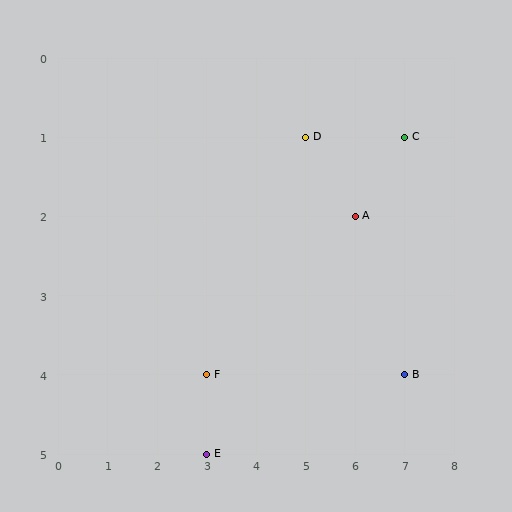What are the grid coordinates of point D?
Point D is at grid coordinates (5, 1).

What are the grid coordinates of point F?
Point F is at grid coordinates (3, 4).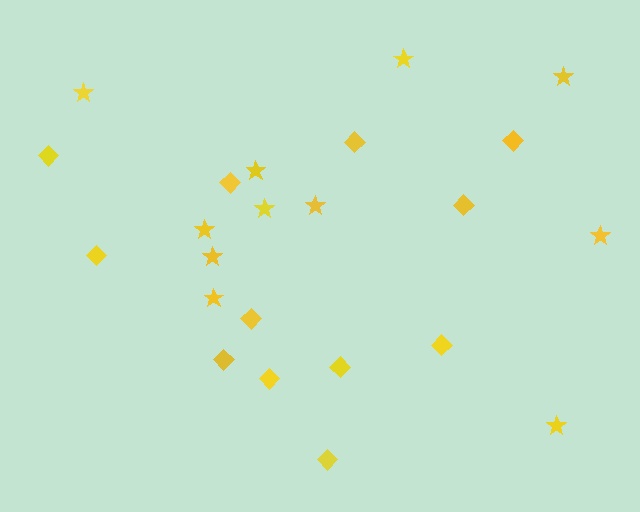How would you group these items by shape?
There are 2 groups: one group of stars (11) and one group of diamonds (12).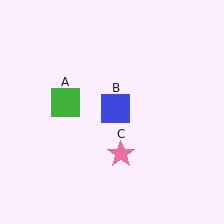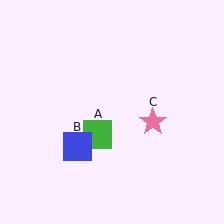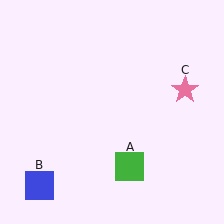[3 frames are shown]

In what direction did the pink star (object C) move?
The pink star (object C) moved up and to the right.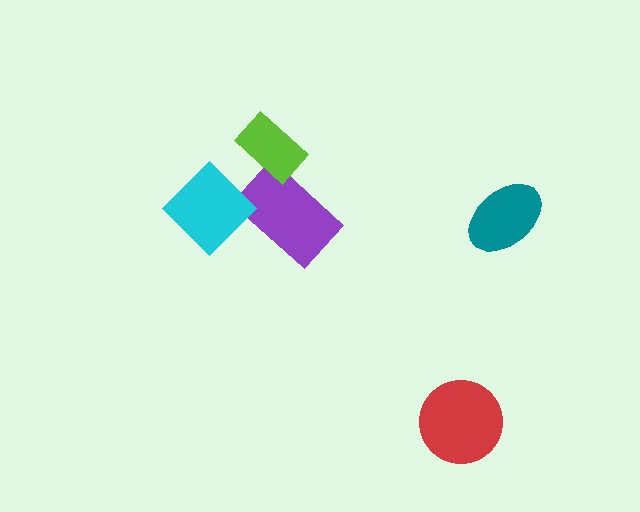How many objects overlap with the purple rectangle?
2 objects overlap with the purple rectangle.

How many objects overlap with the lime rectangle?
1 object overlaps with the lime rectangle.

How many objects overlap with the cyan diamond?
1 object overlaps with the cyan diamond.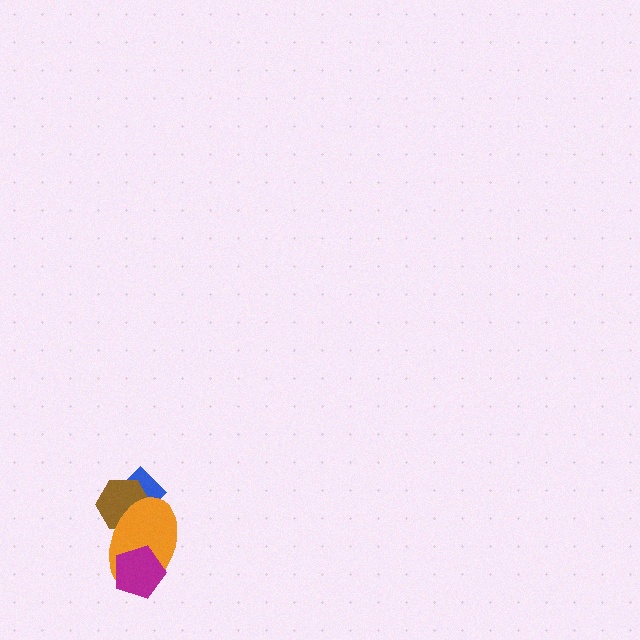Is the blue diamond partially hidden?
Yes, it is partially covered by another shape.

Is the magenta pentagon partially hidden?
No, no other shape covers it.